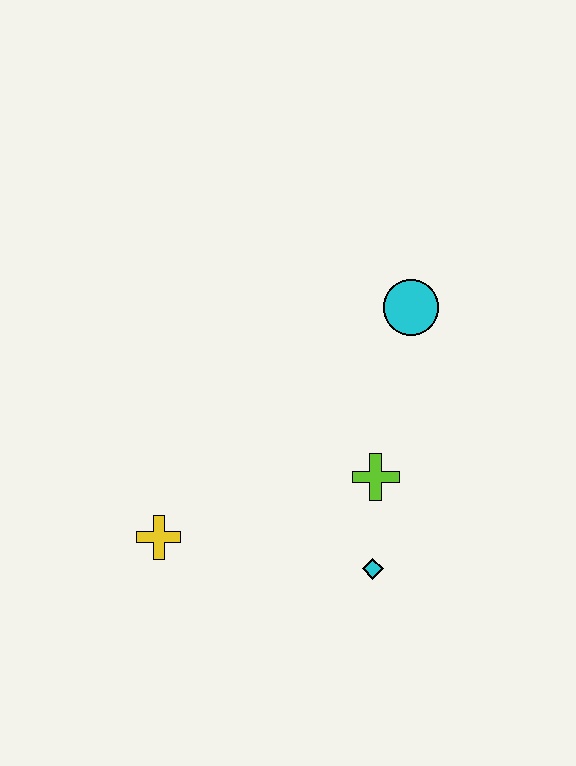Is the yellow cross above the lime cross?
No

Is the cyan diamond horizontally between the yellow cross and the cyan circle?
Yes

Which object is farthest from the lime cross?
The yellow cross is farthest from the lime cross.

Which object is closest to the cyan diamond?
The lime cross is closest to the cyan diamond.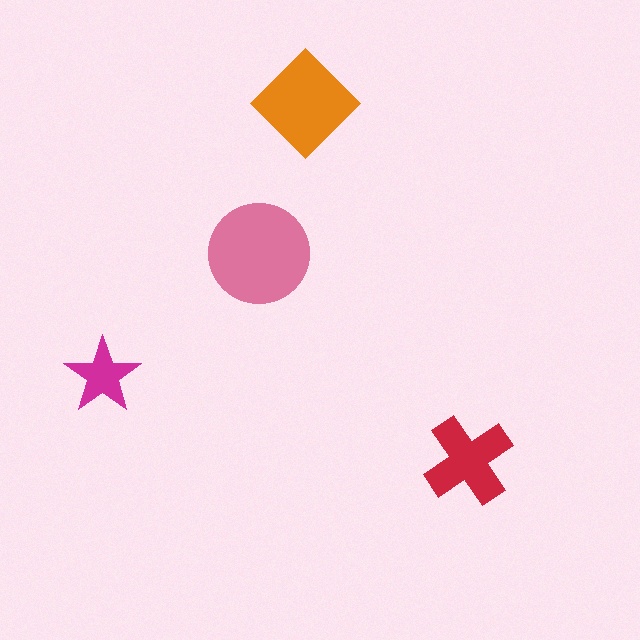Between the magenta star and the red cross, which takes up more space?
The red cross.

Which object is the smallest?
The magenta star.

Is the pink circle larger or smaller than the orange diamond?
Larger.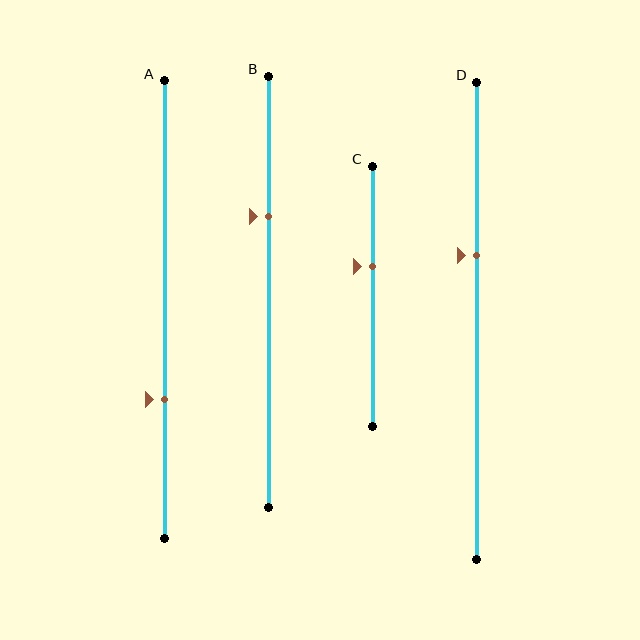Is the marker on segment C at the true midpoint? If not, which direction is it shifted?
No, the marker on segment C is shifted upward by about 12% of the segment length.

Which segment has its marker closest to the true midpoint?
Segment C has its marker closest to the true midpoint.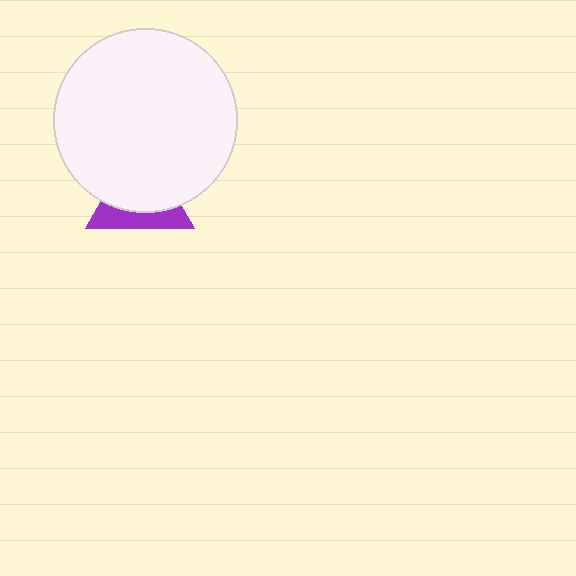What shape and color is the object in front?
The object in front is a white circle.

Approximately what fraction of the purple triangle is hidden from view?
Roughly 63% of the purple triangle is hidden behind the white circle.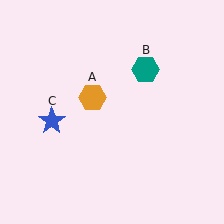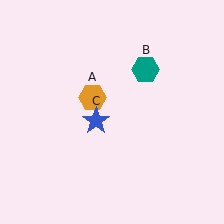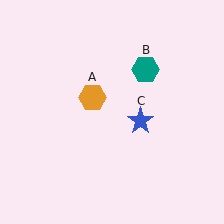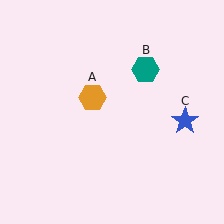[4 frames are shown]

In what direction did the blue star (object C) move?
The blue star (object C) moved right.